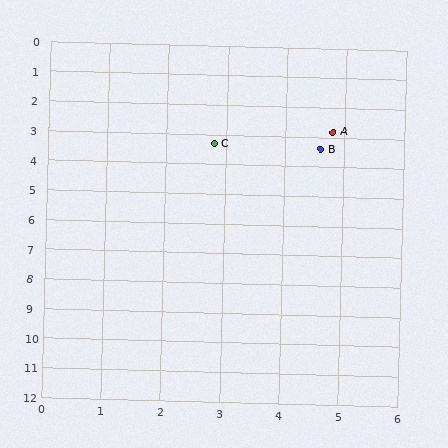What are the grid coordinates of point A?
Point A is at approximately (4.8, 2.8).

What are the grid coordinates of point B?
Point B is at approximately (4.6, 3.4).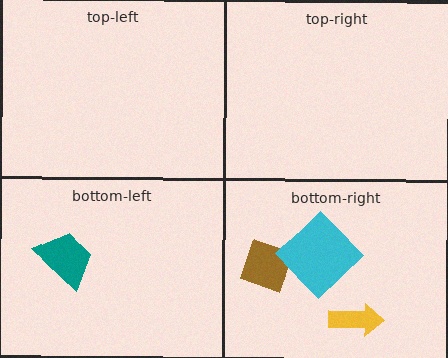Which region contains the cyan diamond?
The bottom-right region.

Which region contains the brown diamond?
The bottom-right region.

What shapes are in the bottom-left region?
The teal trapezoid.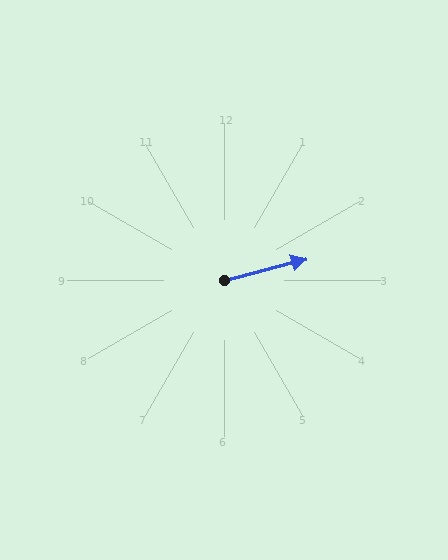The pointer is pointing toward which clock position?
Roughly 3 o'clock.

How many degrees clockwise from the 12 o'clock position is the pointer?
Approximately 76 degrees.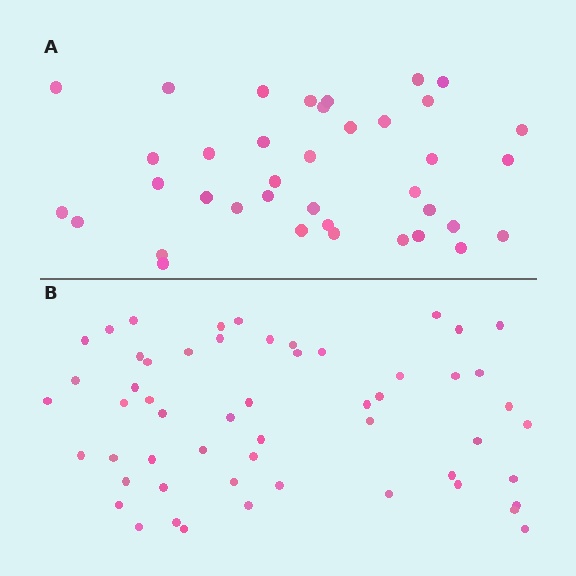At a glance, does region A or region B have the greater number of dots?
Region B (the bottom region) has more dots.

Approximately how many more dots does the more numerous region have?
Region B has approximately 15 more dots than region A.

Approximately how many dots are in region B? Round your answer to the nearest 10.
About 60 dots. (The exact count is 55, which rounds to 60.)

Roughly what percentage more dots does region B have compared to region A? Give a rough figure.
About 45% more.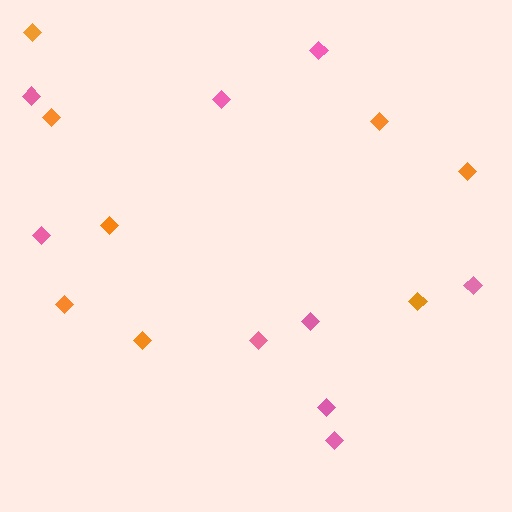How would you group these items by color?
There are 2 groups: one group of orange diamonds (8) and one group of pink diamonds (9).